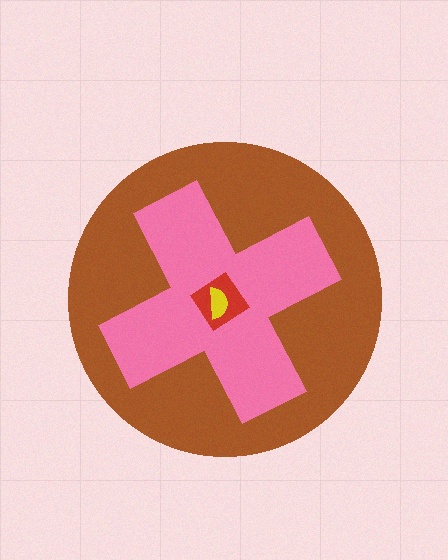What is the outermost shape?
The brown circle.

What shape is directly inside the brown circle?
The pink cross.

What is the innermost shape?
The yellow semicircle.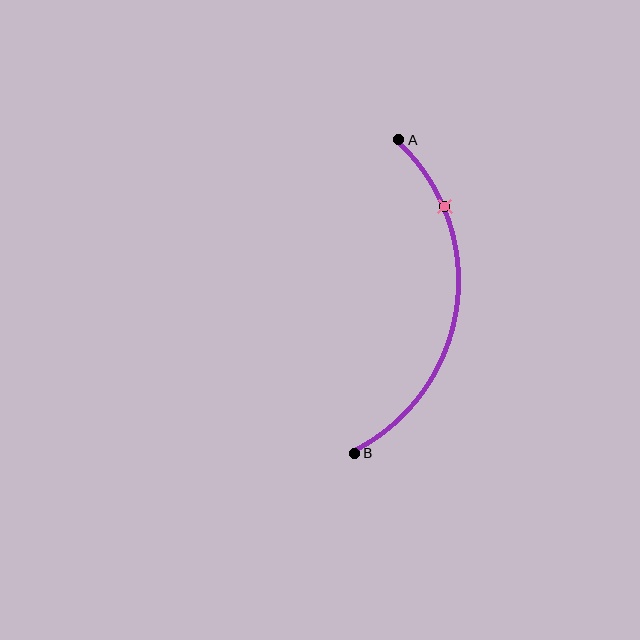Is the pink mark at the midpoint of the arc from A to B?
No. The pink mark lies on the arc but is closer to endpoint A. The arc midpoint would be at the point on the curve equidistant along the arc from both A and B.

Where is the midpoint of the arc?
The arc midpoint is the point on the curve farthest from the straight line joining A and B. It sits to the right of that line.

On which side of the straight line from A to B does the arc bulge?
The arc bulges to the right of the straight line connecting A and B.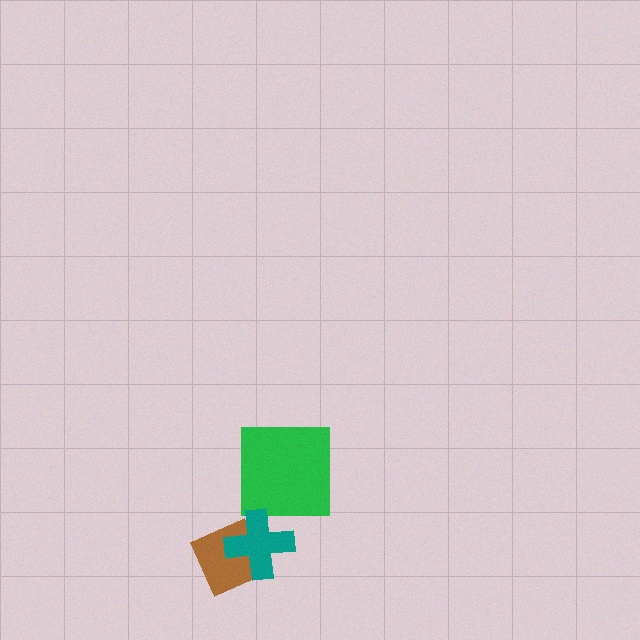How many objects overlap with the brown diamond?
1 object overlaps with the brown diamond.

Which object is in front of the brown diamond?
The teal cross is in front of the brown diamond.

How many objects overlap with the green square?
0 objects overlap with the green square.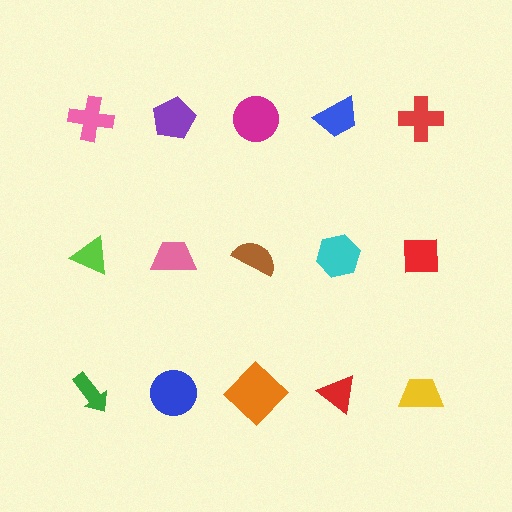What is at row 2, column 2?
A pink trapezoid.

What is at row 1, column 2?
A purple pentagon.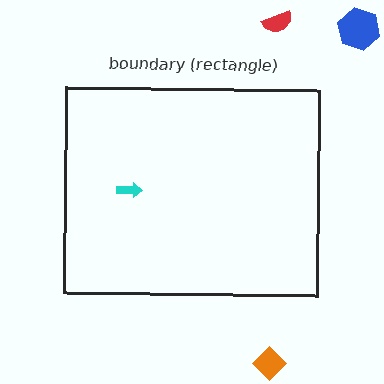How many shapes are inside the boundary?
1 inside, 3 outside.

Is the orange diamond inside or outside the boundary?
Outside.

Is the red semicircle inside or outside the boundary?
Outside.